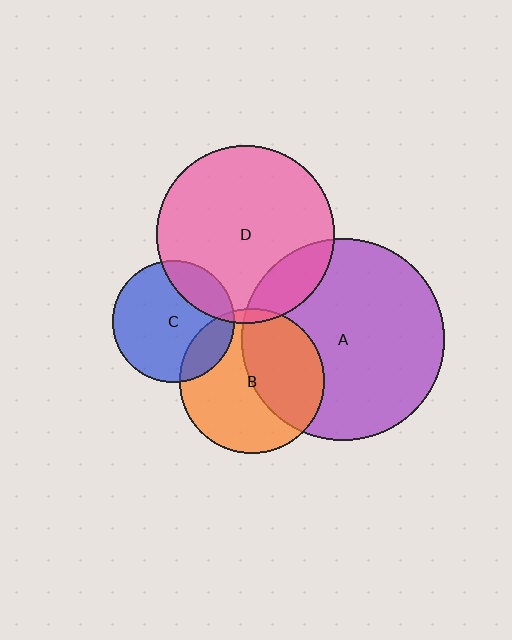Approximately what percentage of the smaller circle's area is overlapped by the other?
Approximately 15%.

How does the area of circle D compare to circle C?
Approximately 2.1 times.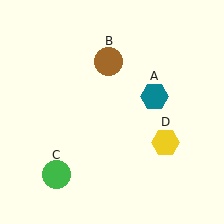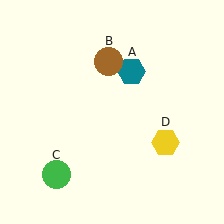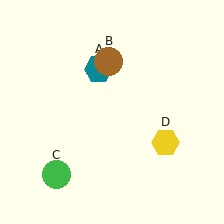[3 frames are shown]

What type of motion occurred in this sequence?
The teal hexagon (object A) rotated counterclockwise around the center of the scene.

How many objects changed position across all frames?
1 object changed position: teal hexagon (object A).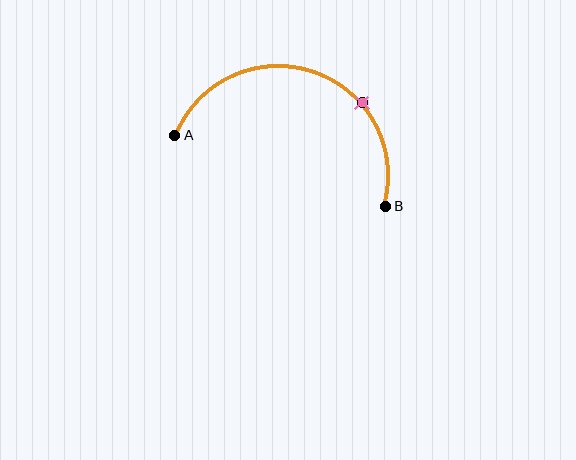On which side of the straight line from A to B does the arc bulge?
The arc bulges above the straight line connecting A and B.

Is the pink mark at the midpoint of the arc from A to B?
No. The pink mark lies on the arc but is closer to endpoint B. The arc midpoint would be at the point on the curve equidistant along the arc from both A and B.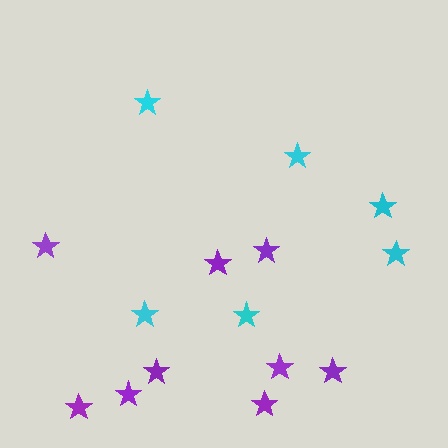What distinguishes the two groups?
There are 2 groups: one group of cyan stars (6) and one group of purple stars (9).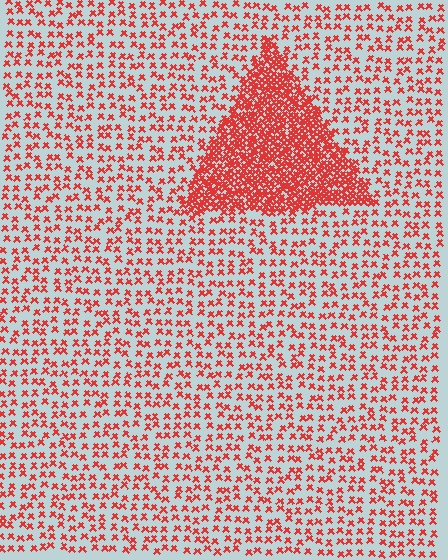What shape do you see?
I see a triangle.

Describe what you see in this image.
The image contains small red elements arranged at two different densities. A triangle-shaped region is visible where the elements are more densely packed than the surrounding area.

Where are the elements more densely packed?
The elements are more densely packed inside the triangle boundary.